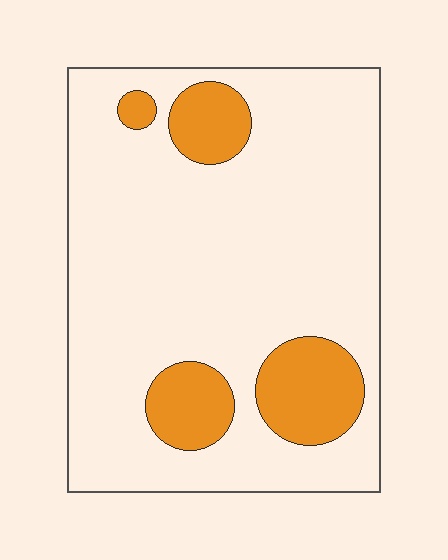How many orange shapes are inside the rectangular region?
4.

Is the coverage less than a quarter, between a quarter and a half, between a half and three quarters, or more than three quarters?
Less than a quarter.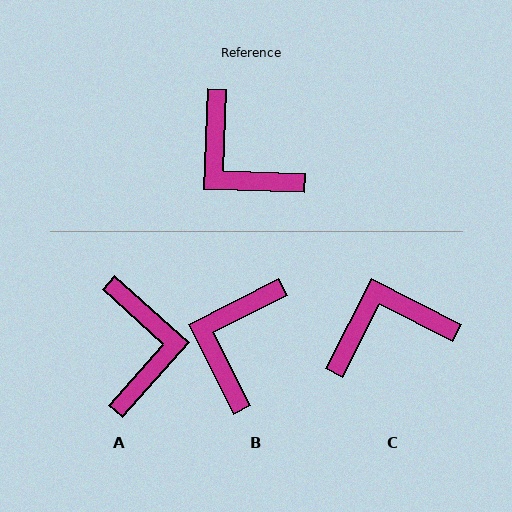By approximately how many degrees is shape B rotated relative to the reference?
Approximately 61 degrees clockwise.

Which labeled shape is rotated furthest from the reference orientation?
A, about 140 degrees away.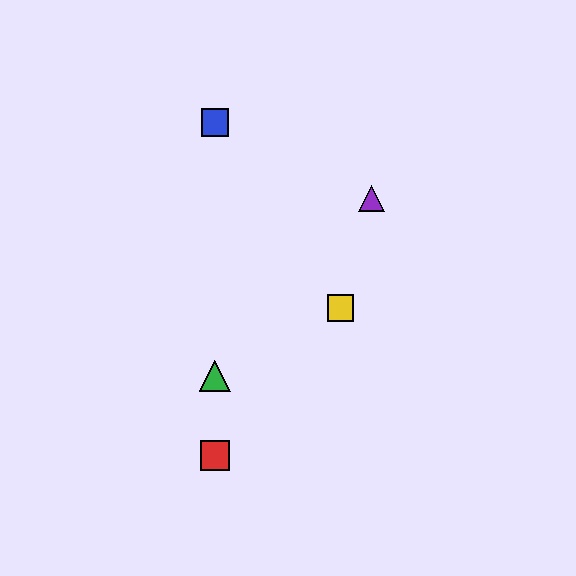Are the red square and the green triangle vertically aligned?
Yes, both are at x≈215.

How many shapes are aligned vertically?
3 shapes (the red square, the blue square, the green triangle) are aligned vertically.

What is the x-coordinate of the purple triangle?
The purple triangle is at x≈371.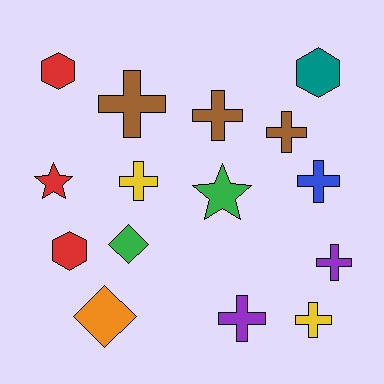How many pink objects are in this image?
There are no pink objects.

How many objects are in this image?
There are 15 objects.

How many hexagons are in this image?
There are 3 hexagons.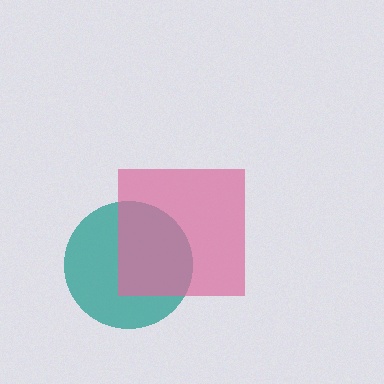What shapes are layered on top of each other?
The layered shapes are: a teal circle, a pink square.